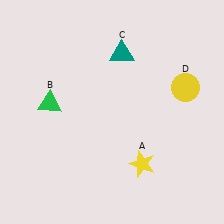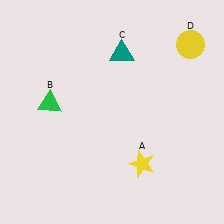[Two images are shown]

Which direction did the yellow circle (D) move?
The yellow circle (D) moved up.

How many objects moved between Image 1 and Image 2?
1 object moved between the two images.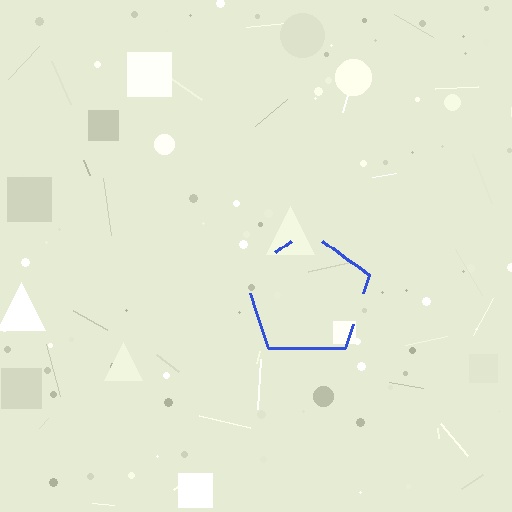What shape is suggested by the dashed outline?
The dashed outline suggests a pentagon.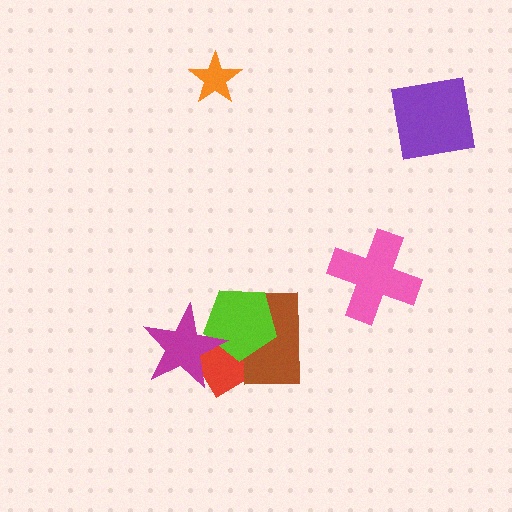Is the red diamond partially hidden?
Yes, it is partially covered by another shape.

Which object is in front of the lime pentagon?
The magenta star is in front of the lime pentagon.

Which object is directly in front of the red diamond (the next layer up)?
The brown rectangle is directly in front of the red diamond.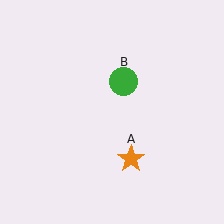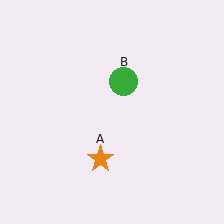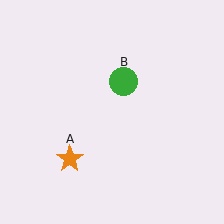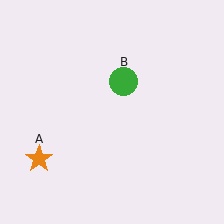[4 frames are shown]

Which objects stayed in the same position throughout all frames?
Green circle (object B) remained stationary.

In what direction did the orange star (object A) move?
The orange star (object A) moved left.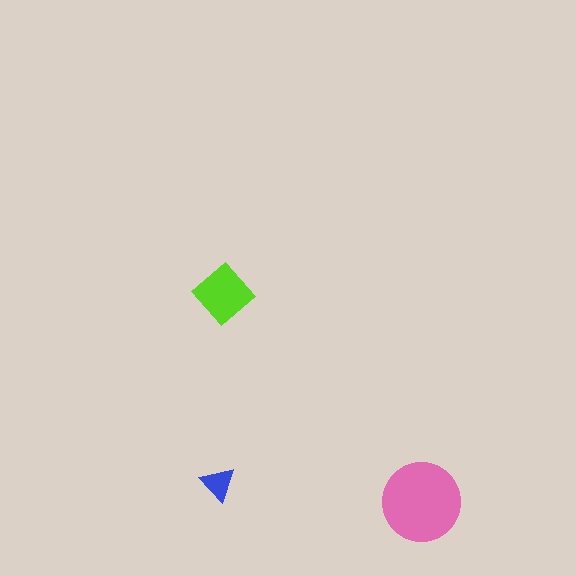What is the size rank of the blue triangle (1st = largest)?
3rd.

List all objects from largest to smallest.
The pink circle, the lime diamond, the blue triangle.